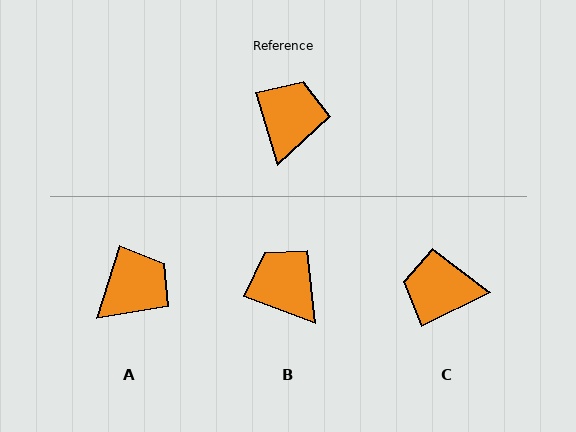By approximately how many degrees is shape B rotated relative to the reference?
Approximately 53 degrees counter-clockwise.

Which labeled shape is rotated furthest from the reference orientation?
C, about 100 degrees away.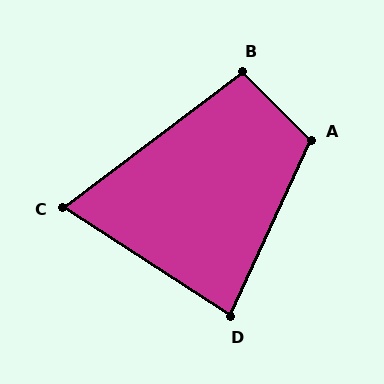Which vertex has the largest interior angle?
A, at approximately 110 degrees.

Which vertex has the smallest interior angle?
C, at approximately 70 degrees.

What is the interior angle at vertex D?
Approximately 82 degrees (acute).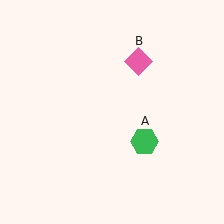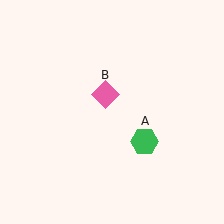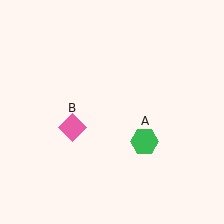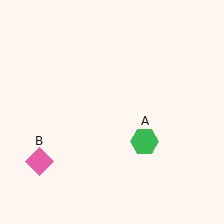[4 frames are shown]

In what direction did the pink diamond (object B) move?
The pink diamond (object B) moved down and to the left.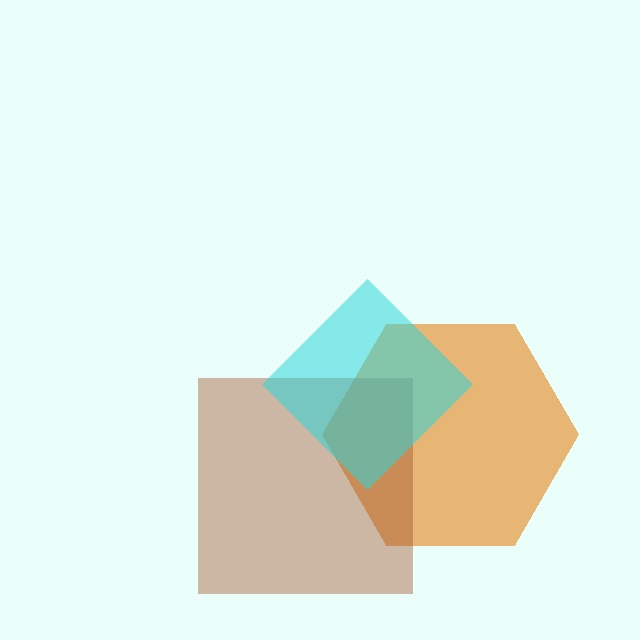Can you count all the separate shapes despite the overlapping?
Yes, there are 3 separate shapes.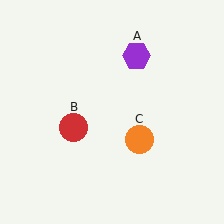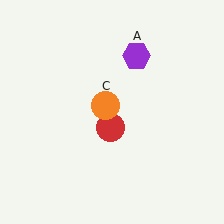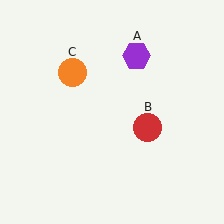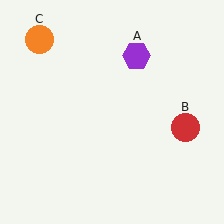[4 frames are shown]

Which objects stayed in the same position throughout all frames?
Purple hexagon (object A) remained stationary.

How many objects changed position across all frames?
2 objects changed position: red circle (object B), orange circle (object C).